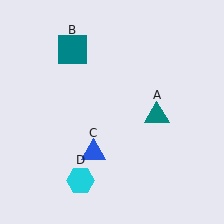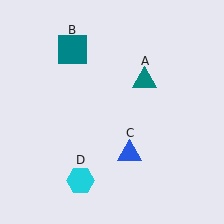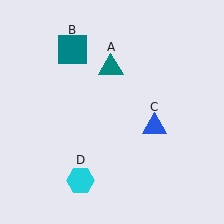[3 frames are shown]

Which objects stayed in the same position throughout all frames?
Teal square (object B) and cyan hexagon (object D) remained stationary.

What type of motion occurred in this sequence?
The teal triangle (object A), blue triangle (object C) rotated counterclockwise around the center of the scene.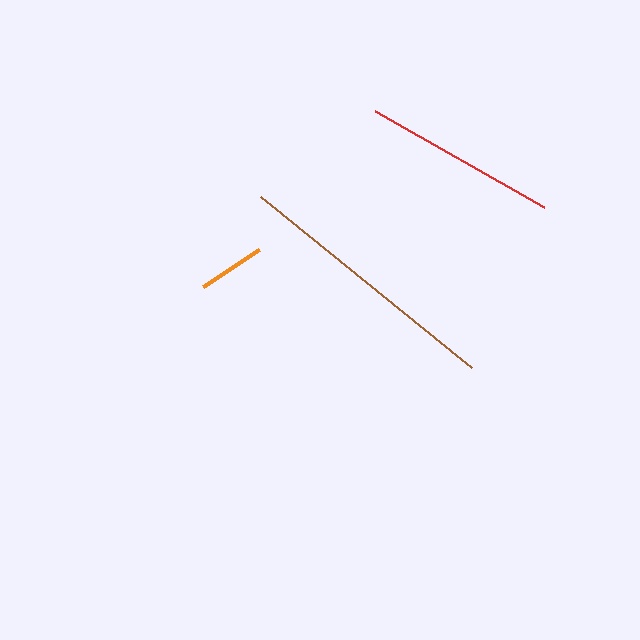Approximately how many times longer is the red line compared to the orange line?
The red line is approximately 2.9 times the length of the orange line.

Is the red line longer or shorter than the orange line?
The red line is longer than the orange line.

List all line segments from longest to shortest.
From longest to shortest: brown, red, orange.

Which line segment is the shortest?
The orange line is the shortest at approximately 67 pixels.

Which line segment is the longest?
The brown line is the longest at approximately 271 pixels.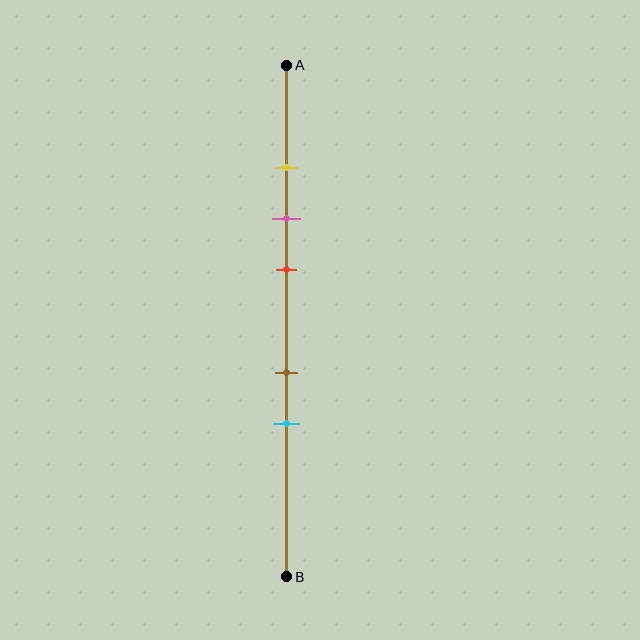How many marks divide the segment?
There are 5 marks dividing the segment.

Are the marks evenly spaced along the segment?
No, the marks are not evenly spaced.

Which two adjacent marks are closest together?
The yellow and pink marks are the closest adjacent pair.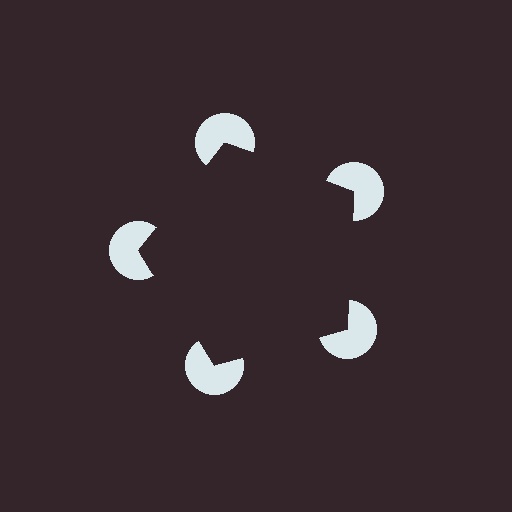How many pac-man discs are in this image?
There are 5 — one at each vertex of the illusory pentagon.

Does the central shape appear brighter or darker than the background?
It typically appears slightly darker than the background, even though no actual brightness change is drawn.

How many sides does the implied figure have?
5 sides.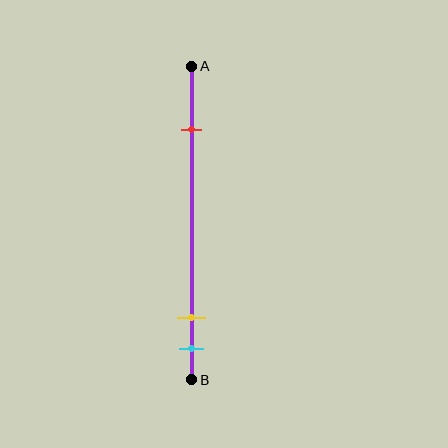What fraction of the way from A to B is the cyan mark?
The cyan mark is approximately 90% (0.9) of the way from A to B.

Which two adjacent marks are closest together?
The yellow and cyan marks are the closest adjacent pair.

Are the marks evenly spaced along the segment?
No, the marks are not evenly spaced.